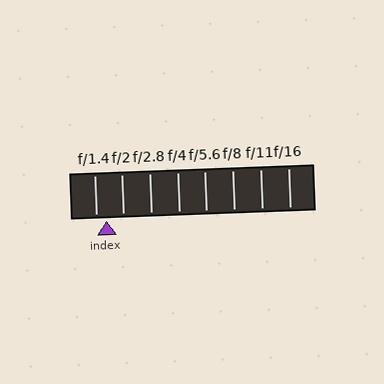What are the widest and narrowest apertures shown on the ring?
The widest aperture shown is f/1.4 and the narrowest is f/16.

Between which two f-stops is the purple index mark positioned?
The index mark is between f/1.4 and f/2.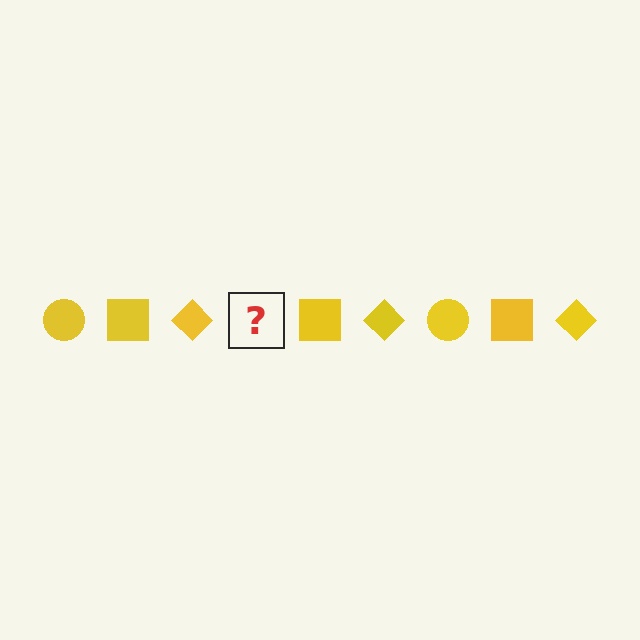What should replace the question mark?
The question mark should be replaced with a yellow circle.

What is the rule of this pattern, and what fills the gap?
The rule is that the pattern cycles through circle, square, diamond shapes in yellow. The gap should be filled with a yellow circle.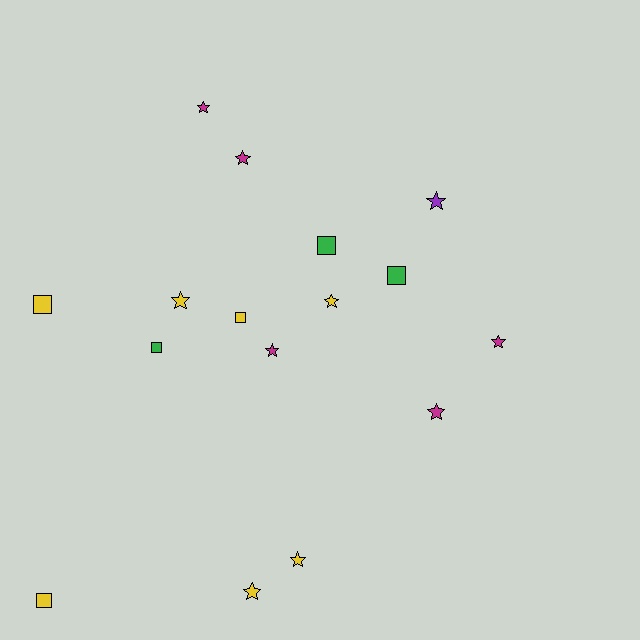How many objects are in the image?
There are 16 objects.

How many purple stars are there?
There is 1 purple star.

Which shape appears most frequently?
Star, with 10 objects.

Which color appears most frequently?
Yellow, with 7 objects.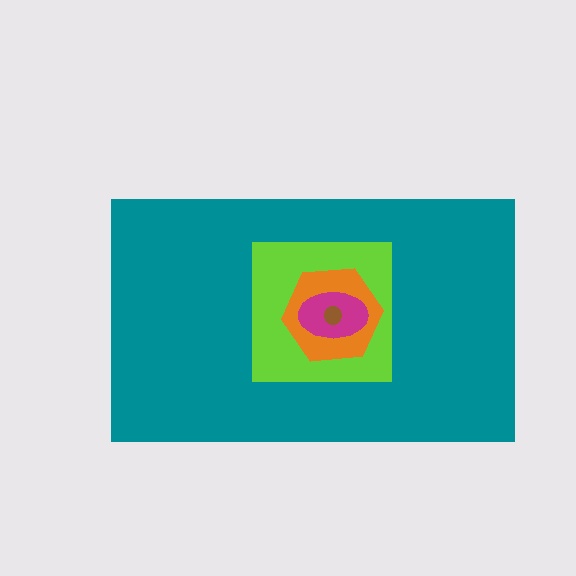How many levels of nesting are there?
5.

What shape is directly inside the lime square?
The orange hexagon.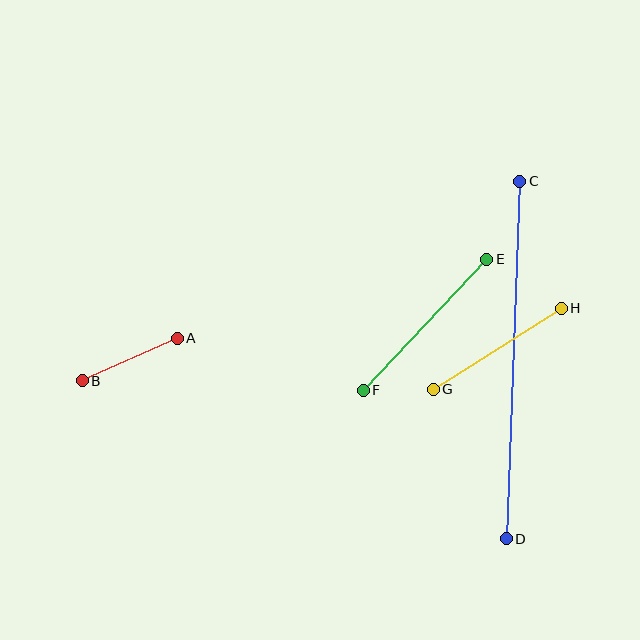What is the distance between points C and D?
The distance is approximately 358 pixels.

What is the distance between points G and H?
The distance is approximately 152 pixels.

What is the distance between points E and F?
The distance is approximately 180 pixels.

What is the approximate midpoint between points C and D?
The midpoint is at approximately (513, 360) pixels.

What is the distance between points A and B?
The distance is approximately 104 pixels.